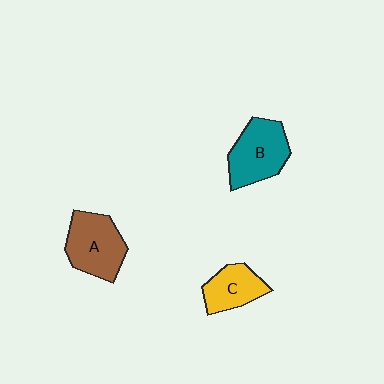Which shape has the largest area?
Shape A (brown).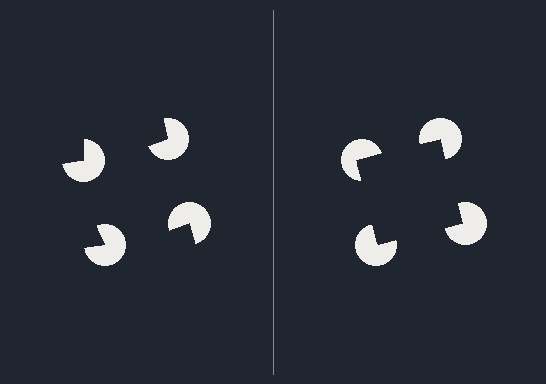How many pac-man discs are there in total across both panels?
8 — 4 on each side.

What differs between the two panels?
The pac-man discs are positioned identically on both sides; only the wedge orientations differ. On the right they align to a square; on the left they are misaligned.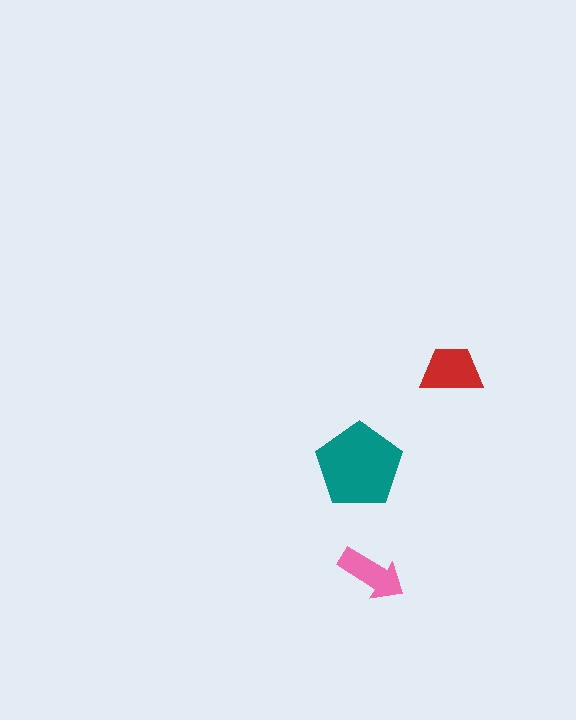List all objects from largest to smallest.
The teal pentagon, the red trapezoid, the pink arrow.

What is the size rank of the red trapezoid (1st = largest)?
2nd.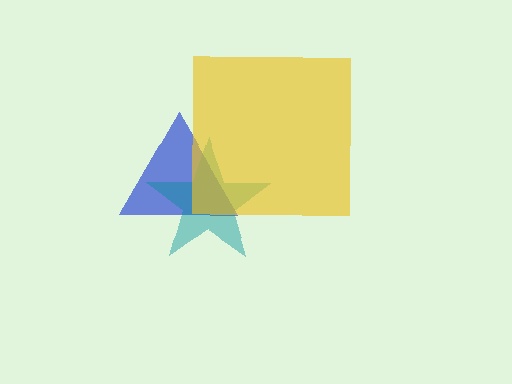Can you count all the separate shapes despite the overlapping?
Yes, there are 3 separate shapes.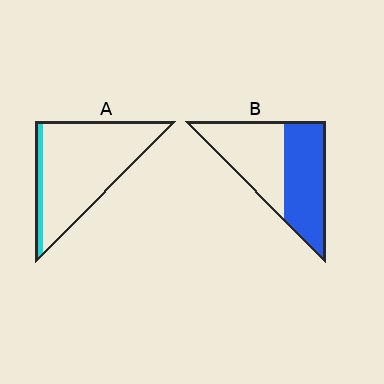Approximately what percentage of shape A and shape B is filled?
A is approximately 10% and B is approximately 50%.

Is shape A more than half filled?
No.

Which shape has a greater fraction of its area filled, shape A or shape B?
Shape B.